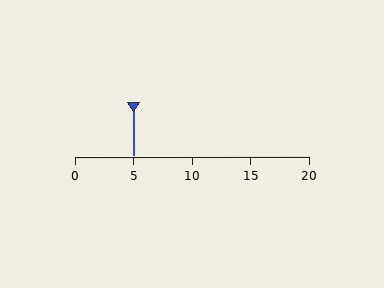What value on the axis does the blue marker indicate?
The marker indicates approximately 5.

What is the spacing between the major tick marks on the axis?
The major ticks are spaced 5 apart.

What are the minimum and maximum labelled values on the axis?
The axis runs from 0 to 20.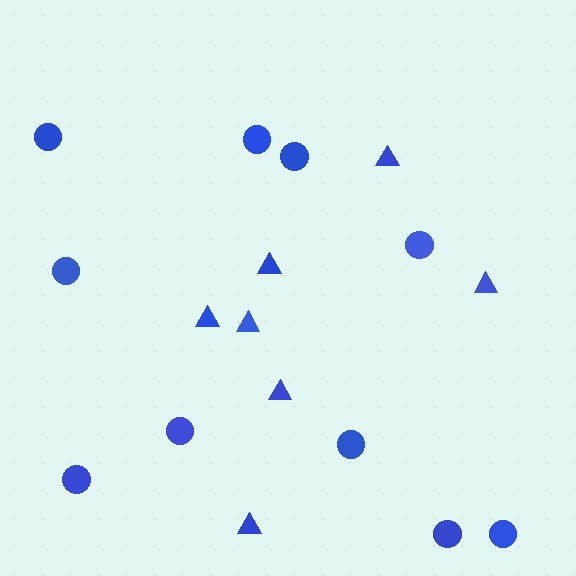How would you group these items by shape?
There are 2 groups: one group of circles (10) and one group of triangles (7).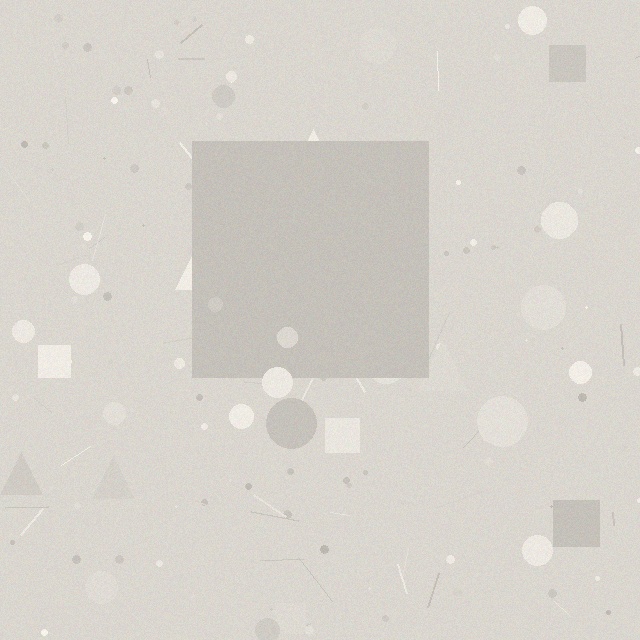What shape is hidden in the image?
A square is hidden in the image.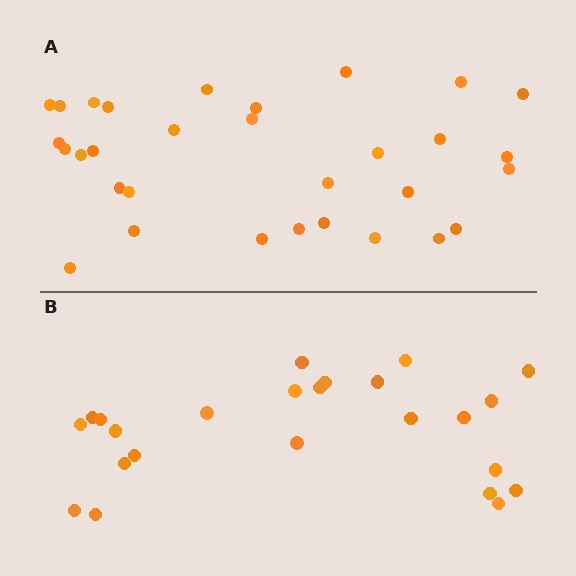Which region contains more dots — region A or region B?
Region A (the top region) has more dots.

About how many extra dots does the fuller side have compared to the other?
Region A has roughly 8 or so more dots than region B.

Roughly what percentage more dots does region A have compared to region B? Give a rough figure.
About 30% more.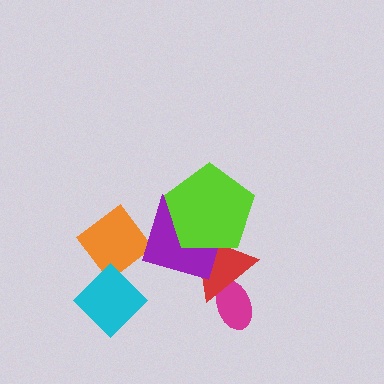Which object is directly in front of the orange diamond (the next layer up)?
The purple diamond is directly in front of the orange diamond.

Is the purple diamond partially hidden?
Yes, it is partially covered by another shape.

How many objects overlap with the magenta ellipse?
1 object overlaps with the magenta ellipse.